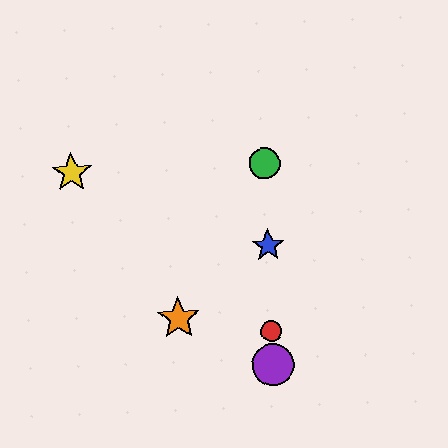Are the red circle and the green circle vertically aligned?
Yes, both are at x≈271.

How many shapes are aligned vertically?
4 shapes (the red circle, the blue star, the green circle, the purple circle) are aligned vertically.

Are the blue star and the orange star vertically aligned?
No, the blue star is at x≈268 and the orange star is at x≈179.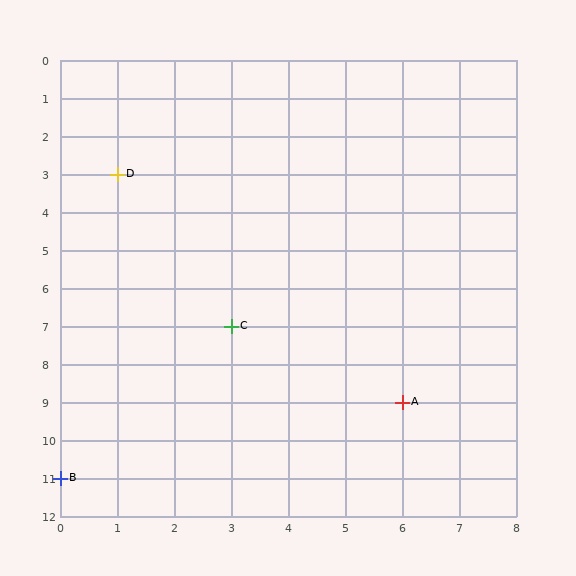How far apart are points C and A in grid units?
Points C and A are 3 columns and 2 rows apart (about 3.6 grid units diagonally).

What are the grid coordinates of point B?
Point B is at grid coordinates (0, 11).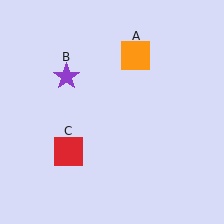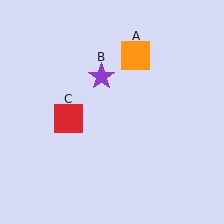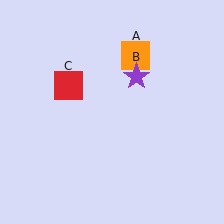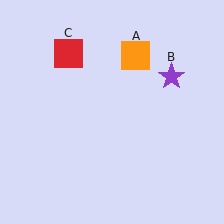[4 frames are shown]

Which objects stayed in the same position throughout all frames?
Orange square (object A) remained stationary.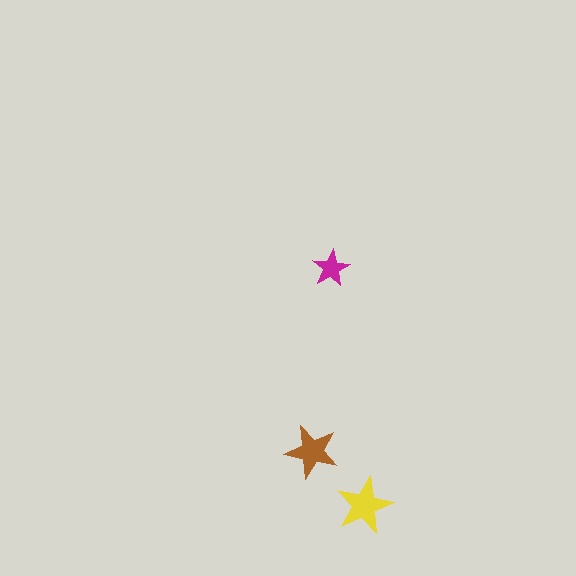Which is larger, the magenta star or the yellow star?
The yellow one.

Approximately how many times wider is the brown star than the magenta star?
About 1.5 times wider.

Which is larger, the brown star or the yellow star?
The yellow one.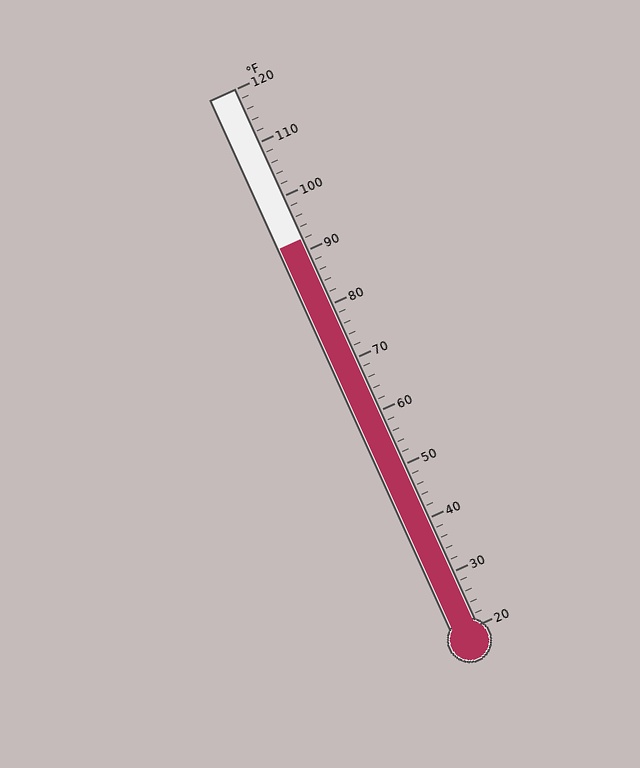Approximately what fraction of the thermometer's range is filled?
The thermometer is filled to approximately 70% of its range.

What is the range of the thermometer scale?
The thermometer scale ranges from 20°F to 120°F.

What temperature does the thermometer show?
The thermometer shows approximately 92°F.